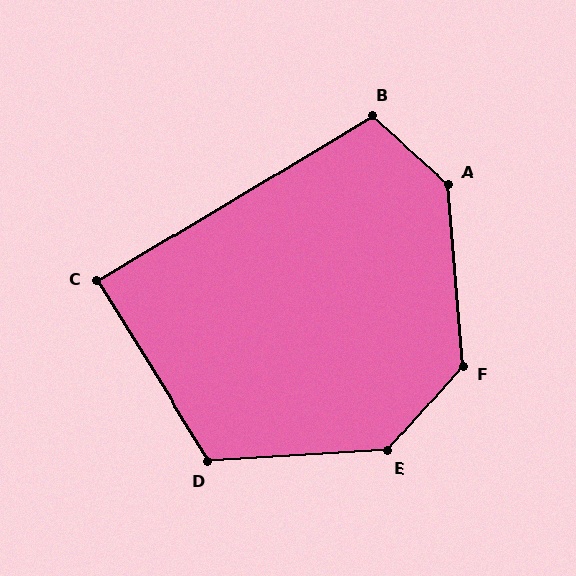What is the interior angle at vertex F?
Approximately 134 degrees (obtuse).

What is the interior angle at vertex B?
Approximately 107 degrees (obtuse).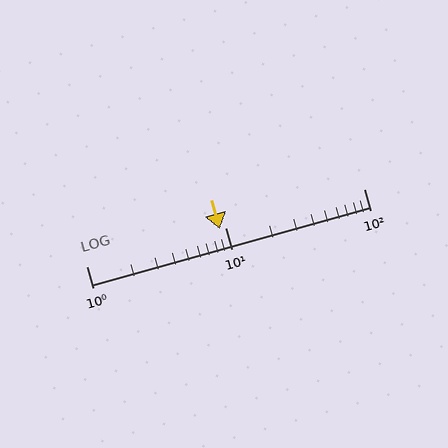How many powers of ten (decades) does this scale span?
The scale spans 2 decades, from 1 to 100.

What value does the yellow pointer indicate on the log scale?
The pointer indicates approximately 9.2.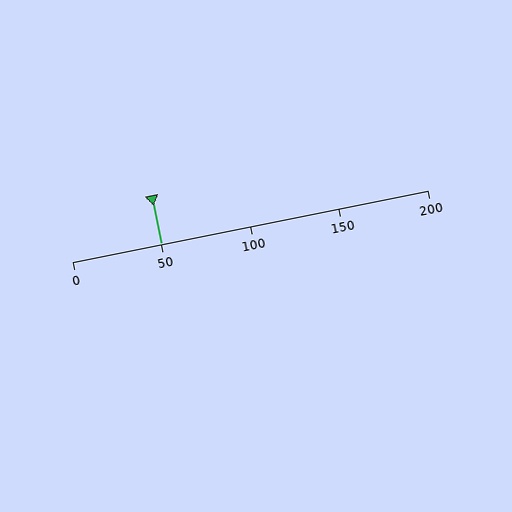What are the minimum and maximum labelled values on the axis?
The axis runs from 0 to 200.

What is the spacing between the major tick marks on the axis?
The major ticks are spaced 50 apart.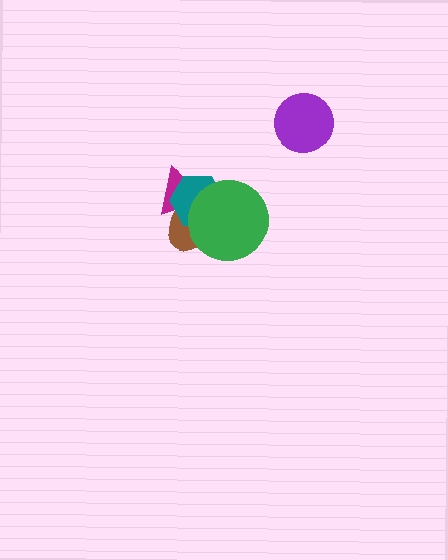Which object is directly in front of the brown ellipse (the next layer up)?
The teal hexagon is directly in front of the brown ellipse.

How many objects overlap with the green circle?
3 objects overlap with the green circle.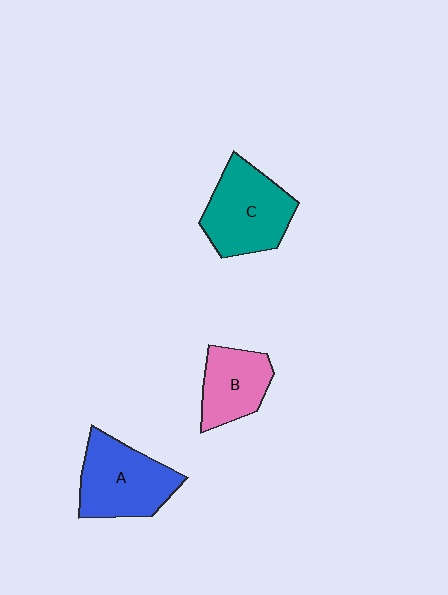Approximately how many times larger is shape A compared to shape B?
Approximately 1.4 times.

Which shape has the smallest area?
Shape B (pink).